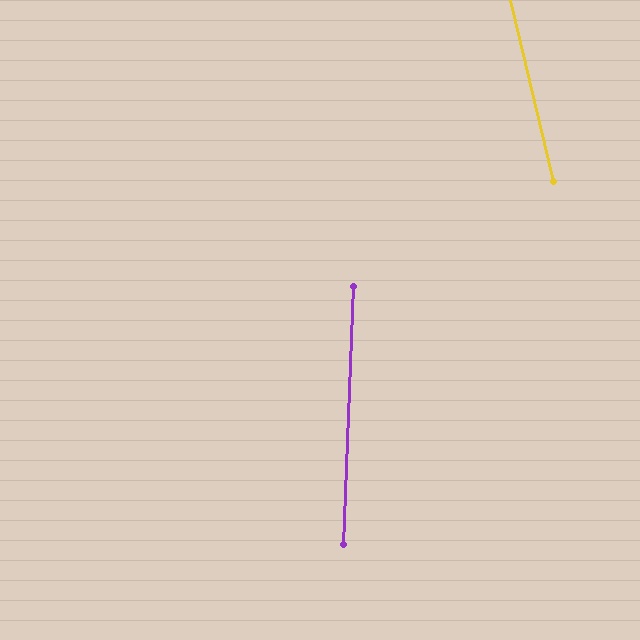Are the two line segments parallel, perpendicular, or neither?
Neither parallel nor perpendicular — they differ by about 16°.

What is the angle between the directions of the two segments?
Approximately 16 degrees.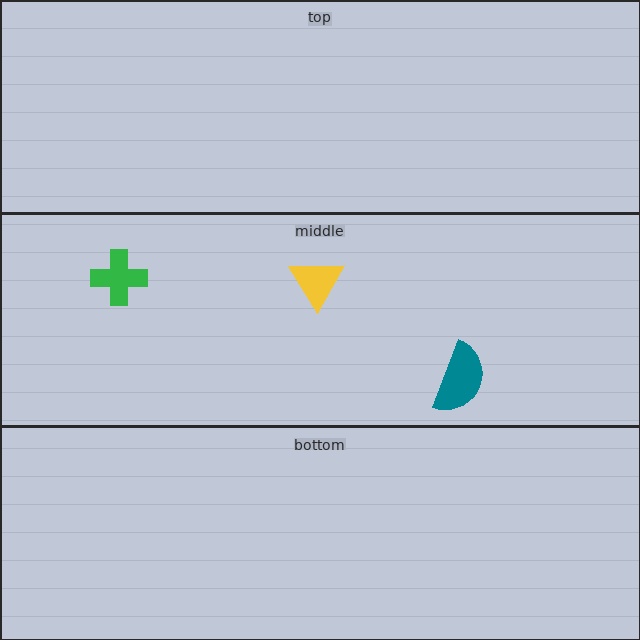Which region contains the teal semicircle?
The middle region.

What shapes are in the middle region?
The green cross, the teal semicircle, the yellow triangle.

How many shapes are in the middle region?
3.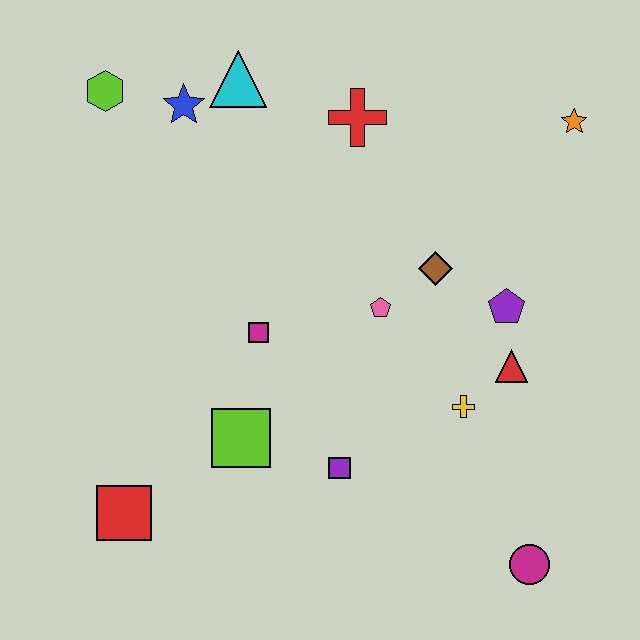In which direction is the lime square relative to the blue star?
The lime square is below the blue star.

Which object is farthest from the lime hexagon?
The magenta circle is farthest from the lime hexagon.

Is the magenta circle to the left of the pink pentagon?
No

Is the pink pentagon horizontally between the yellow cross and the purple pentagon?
No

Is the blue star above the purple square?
Yes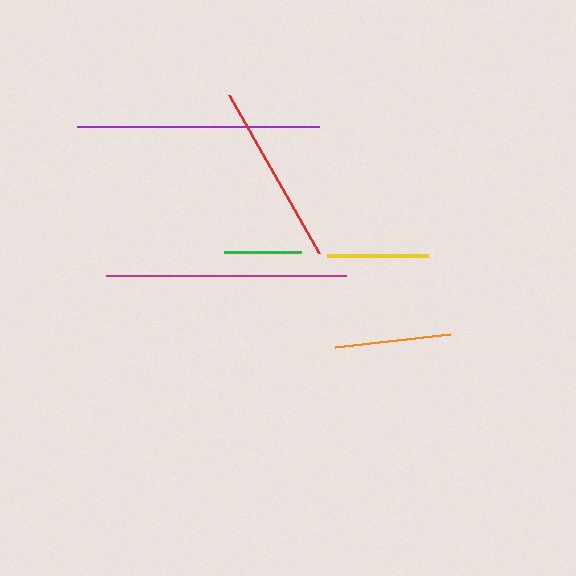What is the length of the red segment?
The red segment is approximately 182 pixels long.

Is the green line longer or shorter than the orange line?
The orange line is longer than the green line.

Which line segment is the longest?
The purple line is the longest at approximately 242 pixels.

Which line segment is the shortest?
The green line is the shortest at approximately 76 pixels.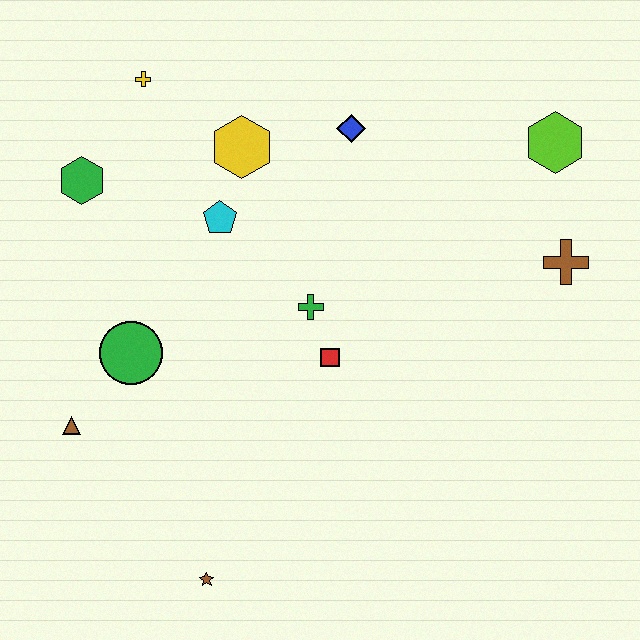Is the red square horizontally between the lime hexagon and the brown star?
Yes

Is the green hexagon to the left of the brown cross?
Yes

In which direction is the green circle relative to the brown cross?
The green circle is to the left of the brown cross.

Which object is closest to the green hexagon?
The yellow cross is closest to the green hexagon.